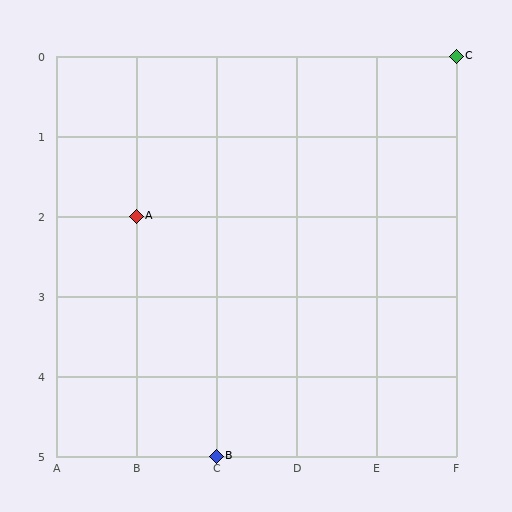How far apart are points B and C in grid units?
Points B and C are 3 columns and 5 rows apart (about 5.8 grid units diagonally).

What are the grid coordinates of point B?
Point B is at grid coordinates (C, 5).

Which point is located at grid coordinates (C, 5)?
Point B is at (C, 5).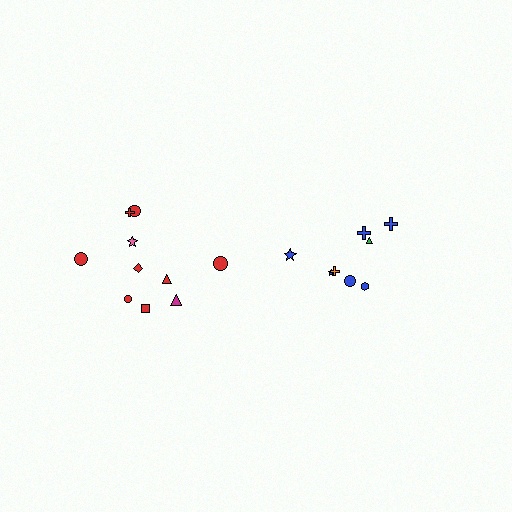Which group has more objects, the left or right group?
The left group.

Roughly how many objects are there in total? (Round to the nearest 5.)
Roughly 20 objects in total.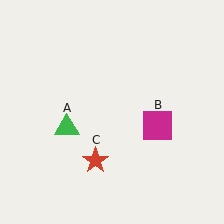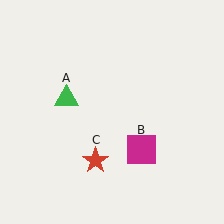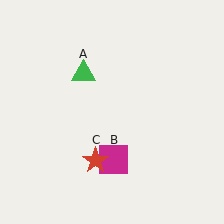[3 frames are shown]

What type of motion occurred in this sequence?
The green triangle (object A), magenta square (object B) rotated clockwise around the center of the scene.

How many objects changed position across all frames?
2 objects changed position: green triangle (object A), magenta square (object B).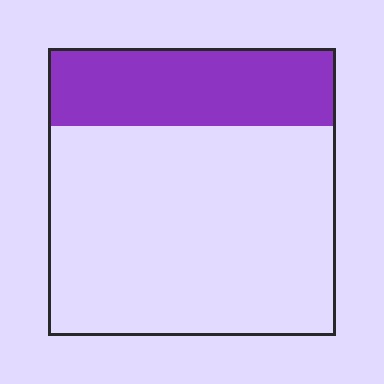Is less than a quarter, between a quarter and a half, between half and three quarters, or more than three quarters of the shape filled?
Between a quarter and a half.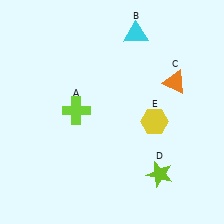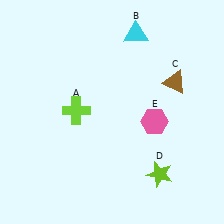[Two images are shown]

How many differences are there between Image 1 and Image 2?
There are 2 differences between the two images.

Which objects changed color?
C changed from orange to brown. E changed from yellow to pink.